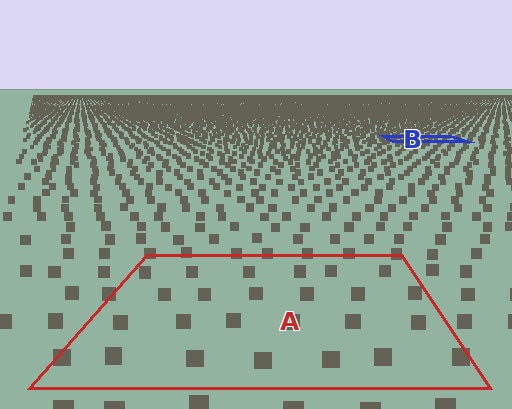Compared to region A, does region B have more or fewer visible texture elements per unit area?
Region B has more texture elements per unit area — they are packed more densely because it is farther away.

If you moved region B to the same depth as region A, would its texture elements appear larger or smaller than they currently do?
They would appear larger. At a closer depth, the same texture elements are projected at a bigger on-screen size.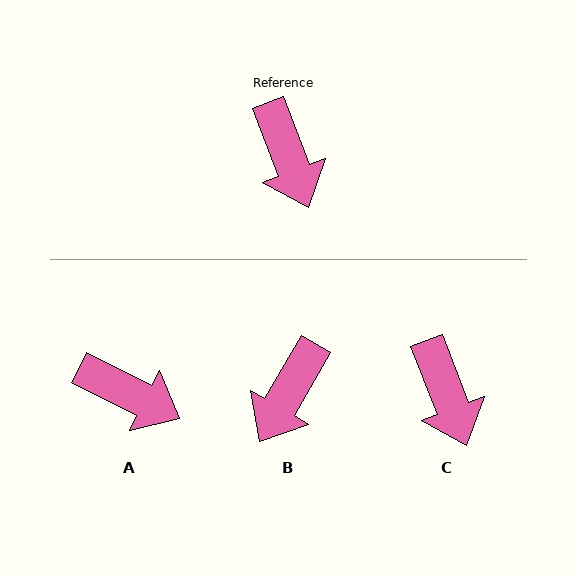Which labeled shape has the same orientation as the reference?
C.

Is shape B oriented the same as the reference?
No, it is off by about 51 degrees.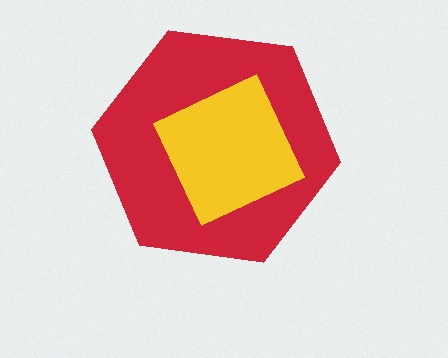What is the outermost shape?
The red hexagon.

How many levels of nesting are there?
2.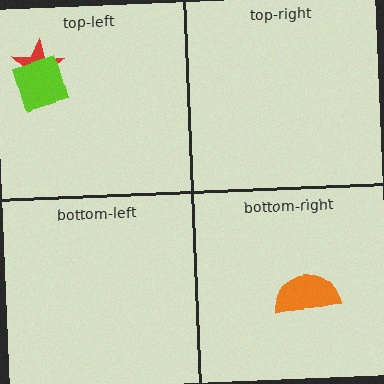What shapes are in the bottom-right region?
The orange semicircle.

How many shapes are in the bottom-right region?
1.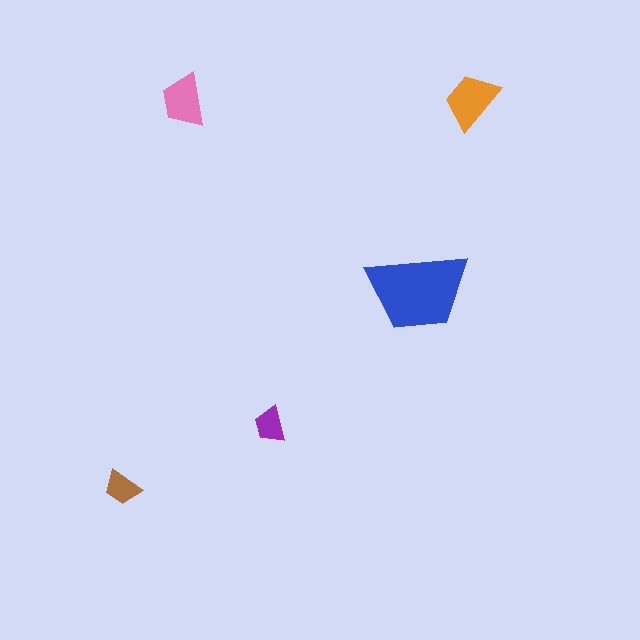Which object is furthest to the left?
The brown trapezoid is leftmost.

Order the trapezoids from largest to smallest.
the blue one, the orange one, the pink one, the brown one, the purple one.